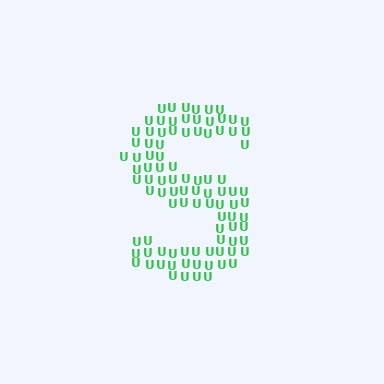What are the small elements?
The small elements are letter U's.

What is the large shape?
The large shape is the letter S.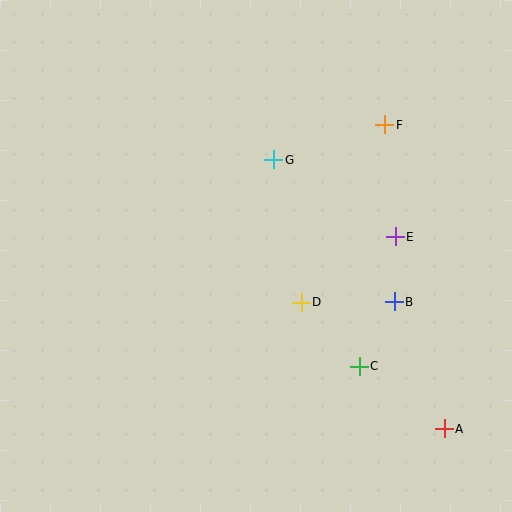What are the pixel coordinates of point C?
Point C is at (359, 366).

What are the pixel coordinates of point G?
Point G is at (274, 160).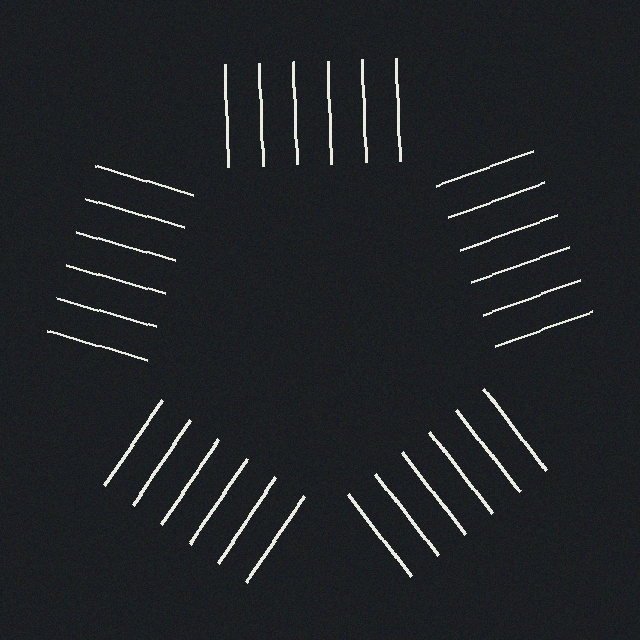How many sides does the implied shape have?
5 sides — the line-ends trace a pentagon.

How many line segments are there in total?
30 — 6 along each of the 5 edges.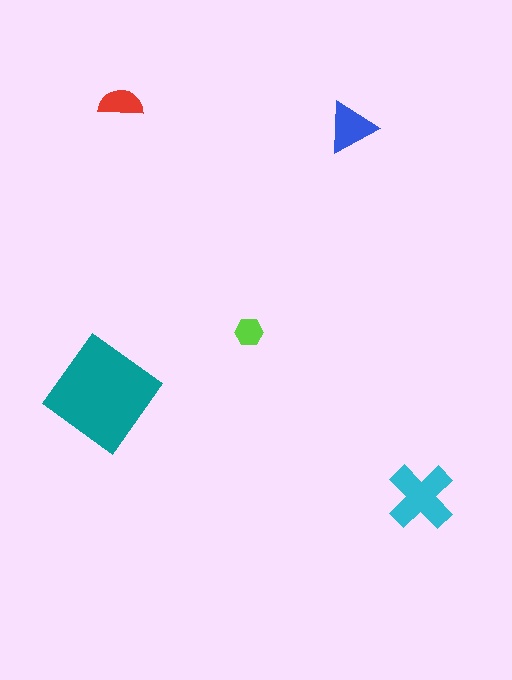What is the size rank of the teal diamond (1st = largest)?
1st.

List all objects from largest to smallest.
The teal diamond, the cyan cross, the blue triangle, the red semicircle, the lime hexagon.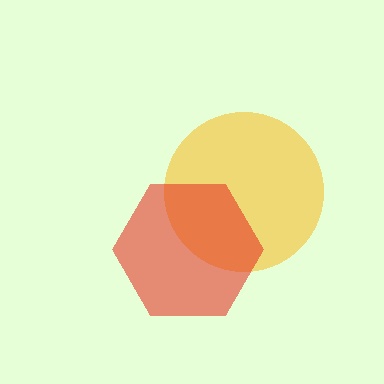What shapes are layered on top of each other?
The layered shapes are: a yellow circle, a red hexagon.